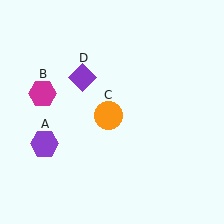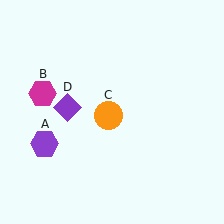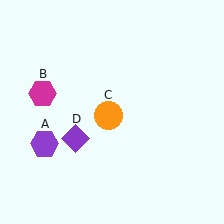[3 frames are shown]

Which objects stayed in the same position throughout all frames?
Purple hexagon (object A) and magenta hexagon (object B) and orange circle (object C) remained stationary.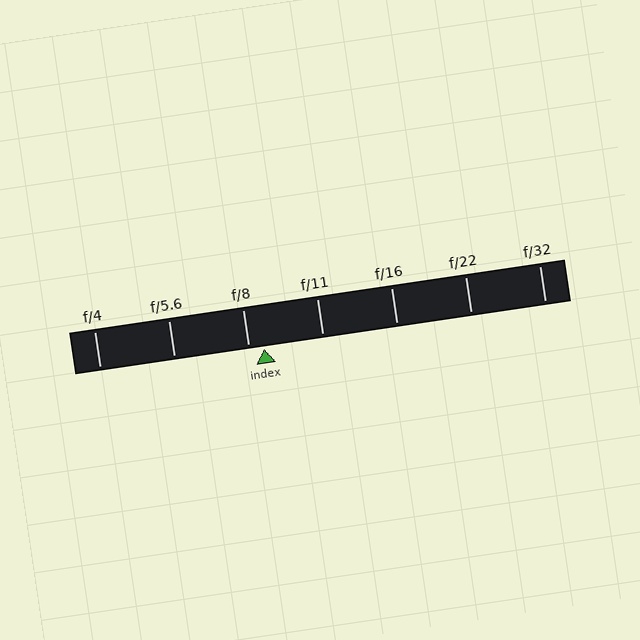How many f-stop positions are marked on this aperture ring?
There are 7 f-stop positions marked.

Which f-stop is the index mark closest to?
The index mark is closest to f/8.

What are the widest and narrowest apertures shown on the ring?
The widest aperture shown is f/4 and the narrowest is f/32.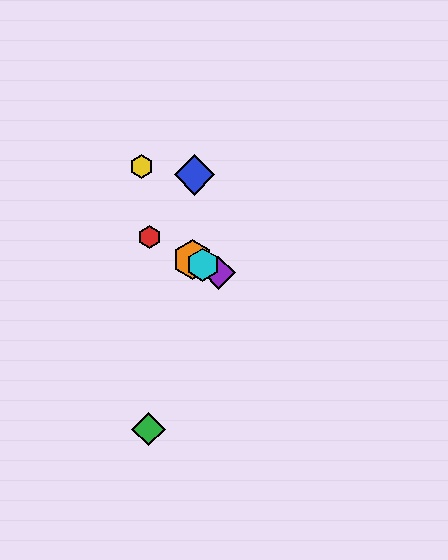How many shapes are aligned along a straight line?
4 shapes (the red hexagon, the purple diamond, the orange hexagon, the cyan hexagon) are aligned along a straight line.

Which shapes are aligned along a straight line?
The red hexagon, the purple diamond, the orange hexagon, the cyan hexagon are aligned along a straight line.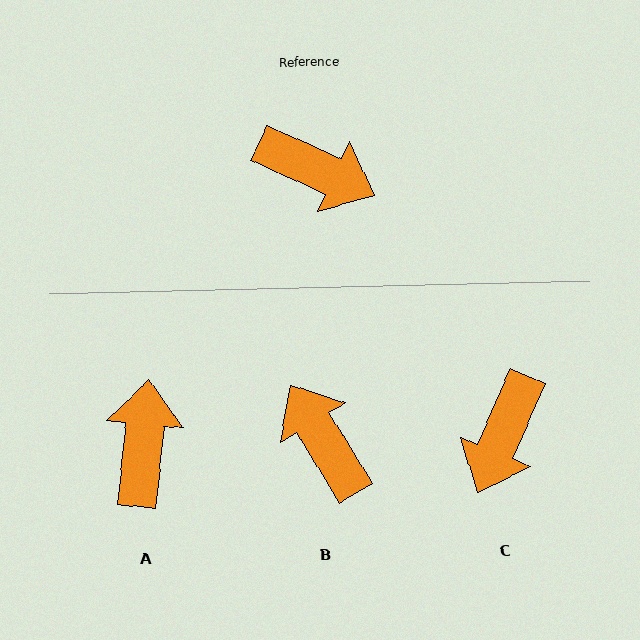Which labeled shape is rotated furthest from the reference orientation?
B, about 146 degrees away.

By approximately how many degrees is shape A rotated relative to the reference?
Approximately 109 degrees counter-clockwise.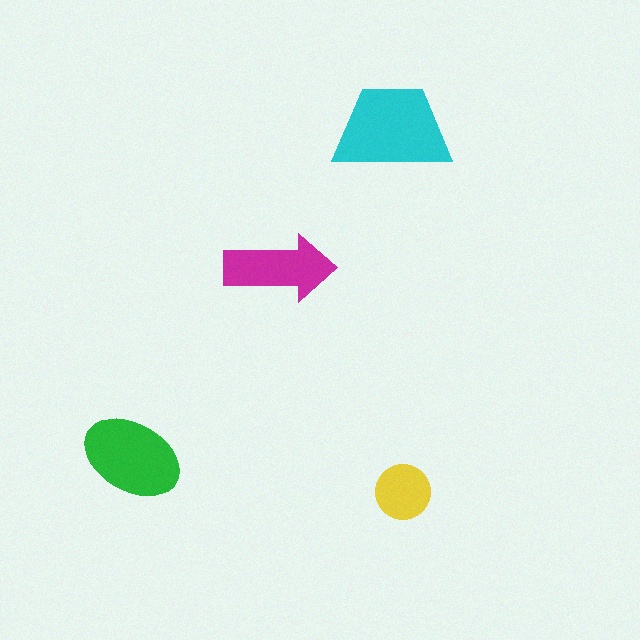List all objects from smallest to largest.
The yellow circle, the magenta arrow, the green ellipse, the cyan trapezoid.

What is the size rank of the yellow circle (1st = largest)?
4th.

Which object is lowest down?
The yellow circle is bottommost.